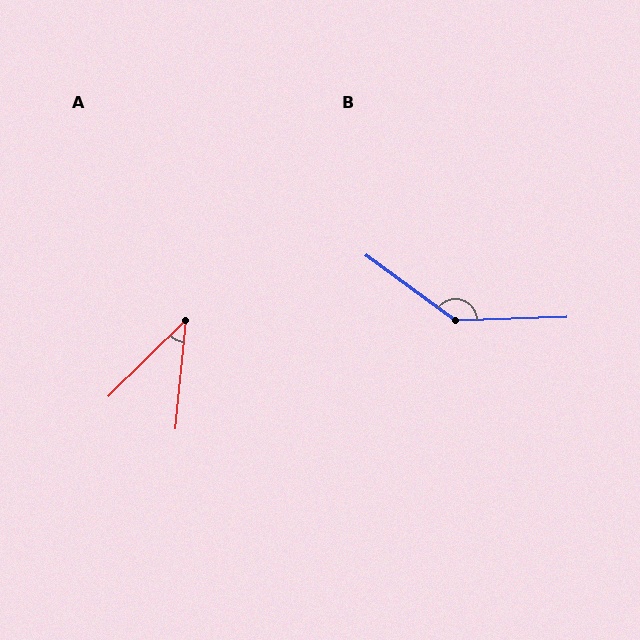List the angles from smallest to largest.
A (40°), B (142°).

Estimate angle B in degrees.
Approximately 142 degrees.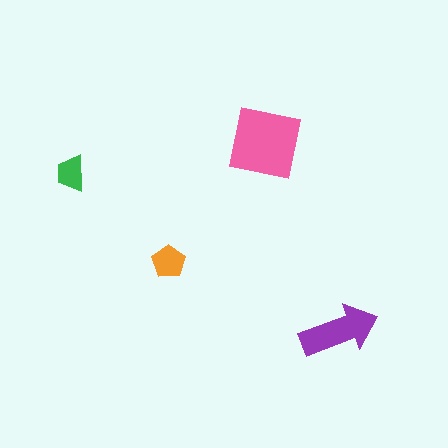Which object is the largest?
The pink square.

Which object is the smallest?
The green trapezoid.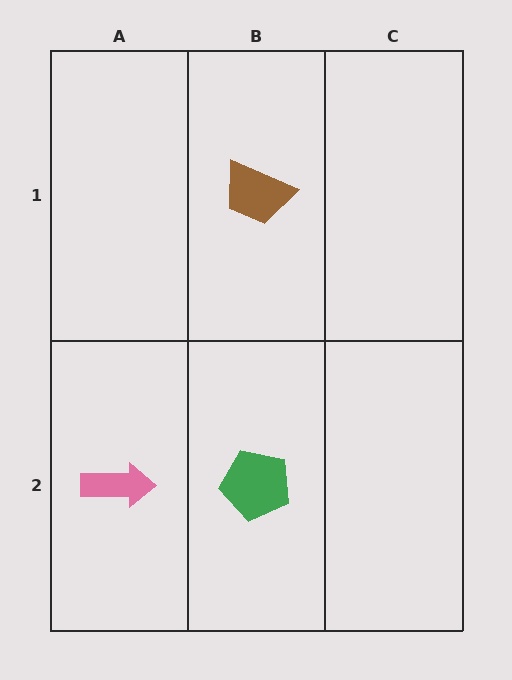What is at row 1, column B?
A brown trapezoid.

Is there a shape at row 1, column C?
No, that cell is empty.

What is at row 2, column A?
A pink arrow.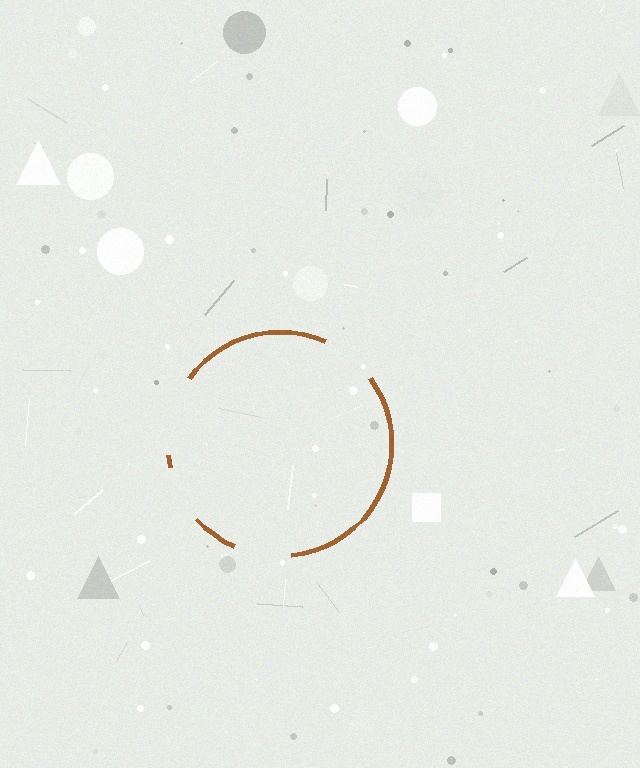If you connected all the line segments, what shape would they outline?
They would outline a circle.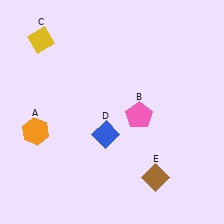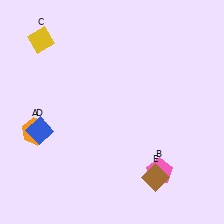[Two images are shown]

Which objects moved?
The objects that moved are: the pink pentagon (B), the blue diamond (D).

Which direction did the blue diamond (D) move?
The blue diamond (D) moved left.